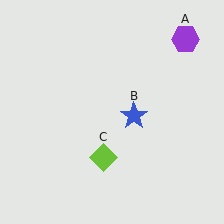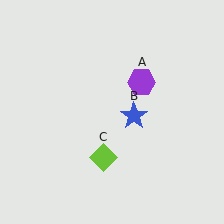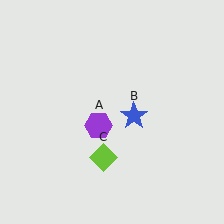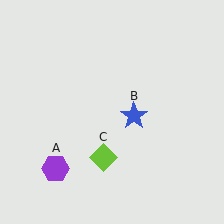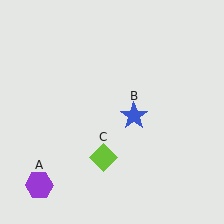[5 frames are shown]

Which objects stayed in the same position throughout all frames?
Blue star (object B) and lime diamond (object C) remained stationary.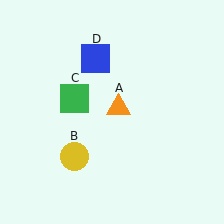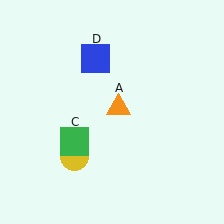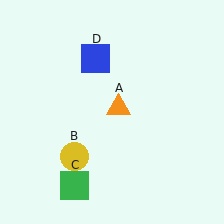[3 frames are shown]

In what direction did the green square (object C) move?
The green square (object C) moved down.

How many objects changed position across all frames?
1 object changed position: green square (object C).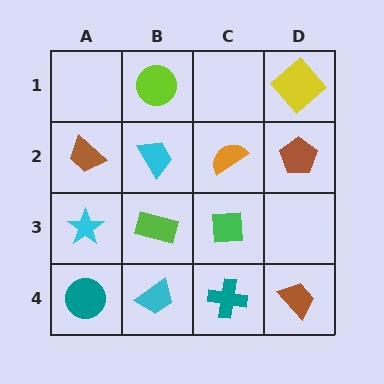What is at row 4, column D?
A brown trapezoid.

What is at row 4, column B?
A cyan trapezoid.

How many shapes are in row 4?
4 shapes.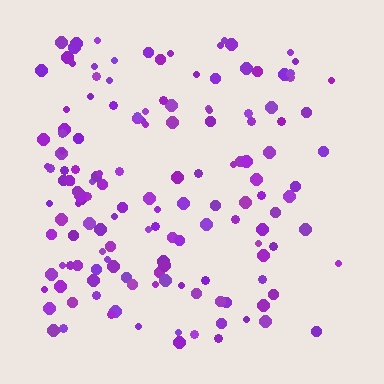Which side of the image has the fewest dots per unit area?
The right.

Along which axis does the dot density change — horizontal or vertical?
Horizontal.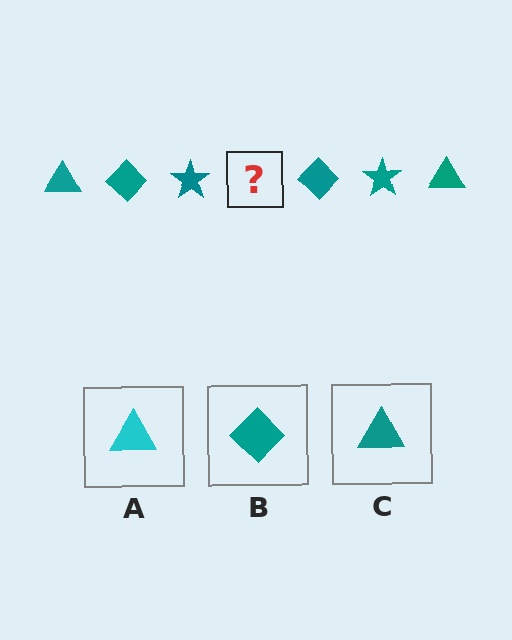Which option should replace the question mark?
Option C.